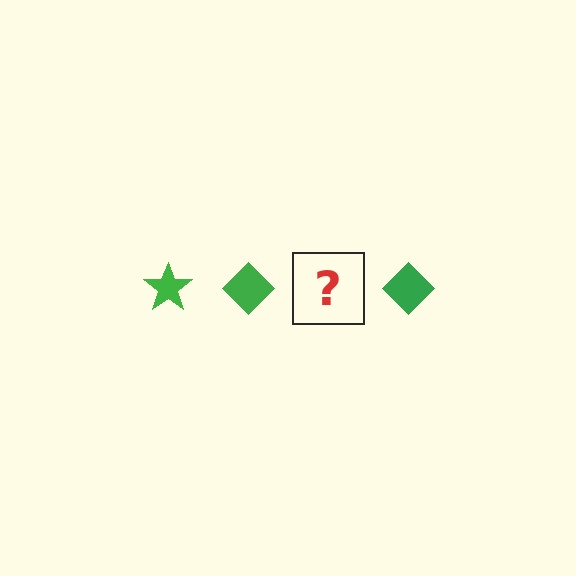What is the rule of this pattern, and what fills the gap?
The rule is that the pattern cycles through star, diamond shapes in green. The gap should be filled with a green star.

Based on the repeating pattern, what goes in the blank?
The blank should be a green star.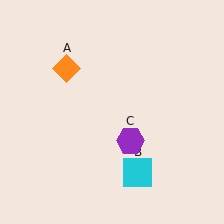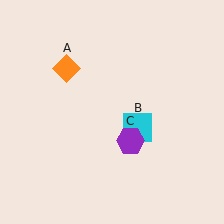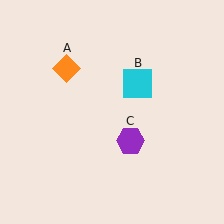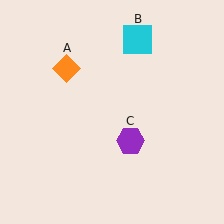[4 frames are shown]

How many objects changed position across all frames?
1 object changed position: cyan square (object B).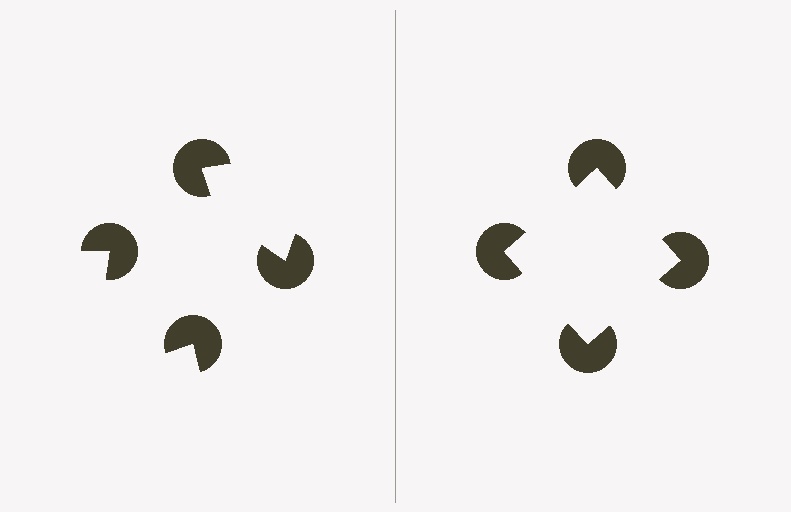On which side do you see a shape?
An illusory square appears on the right side. On the left side the wedge cuts are rotated, so no coherent shape forms.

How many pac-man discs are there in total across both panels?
8 — 4 on each side.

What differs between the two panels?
The pac-man discs are positioned identically on both sides; only the wedge orientations differ. On the right they align to a square; on the left they are misaligned.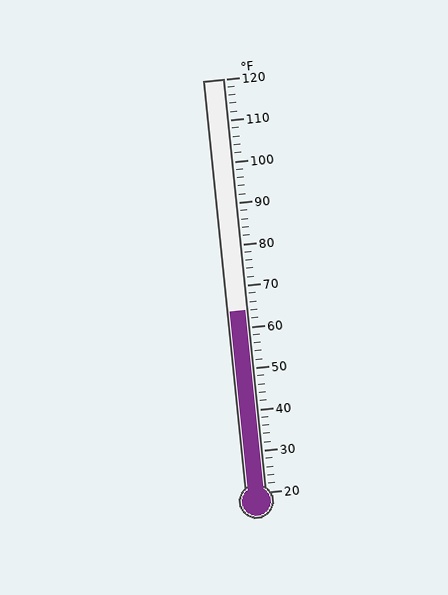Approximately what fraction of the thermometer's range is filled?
The thermometer is filled to approximately 45% of its range.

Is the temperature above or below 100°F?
The temperature is below 100°F.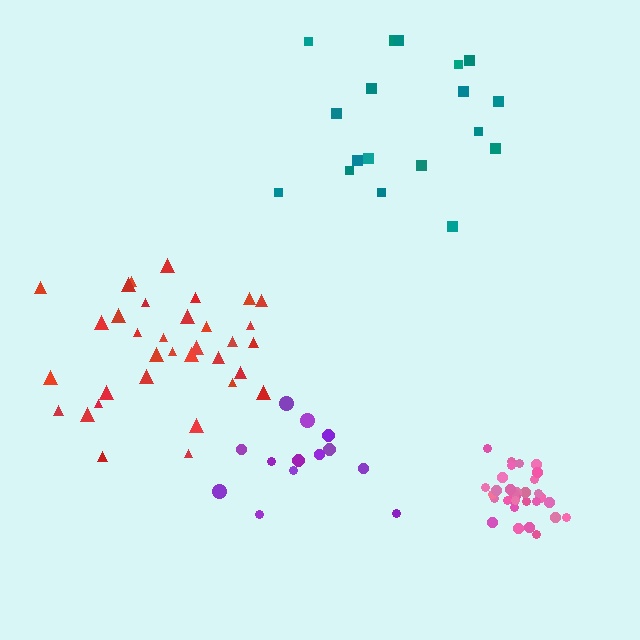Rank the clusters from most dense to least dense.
pink, red, purple, teal.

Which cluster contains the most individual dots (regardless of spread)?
Red (34).